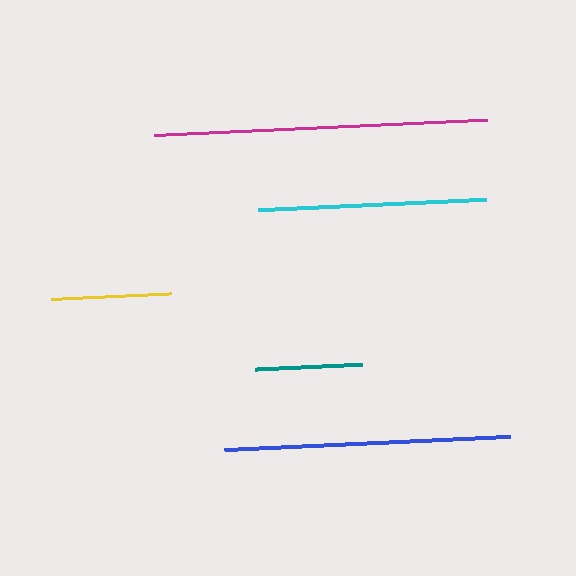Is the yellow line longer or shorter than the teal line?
The yellow line is longer than the teal line.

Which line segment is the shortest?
The teal line is the shortest at approximately 107 pixels.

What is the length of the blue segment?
The blue segment is approximately 286 pixels long.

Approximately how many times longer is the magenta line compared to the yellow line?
The magenta line is approximately 2.8 times the length of the yellow line.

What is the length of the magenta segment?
The magenta segment is approximately 334 pixels long.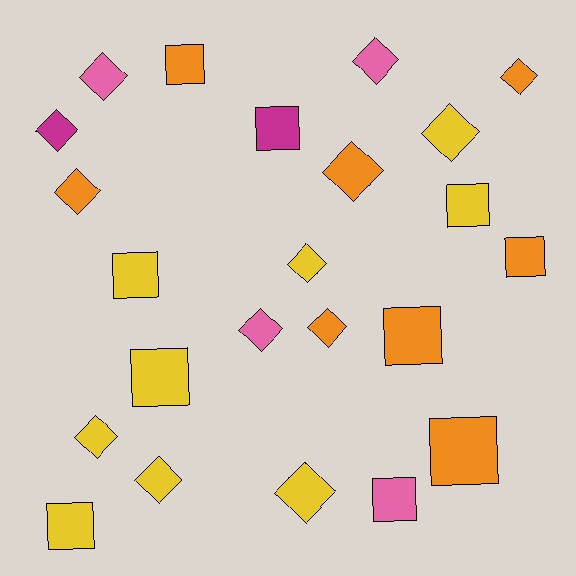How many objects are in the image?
There are 23 objects.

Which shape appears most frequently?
Diamond, with 13 objects.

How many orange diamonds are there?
There are 4 orange diamonds.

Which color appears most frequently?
Yellow, with 9 objects.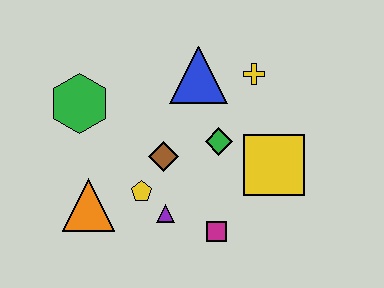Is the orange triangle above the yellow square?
No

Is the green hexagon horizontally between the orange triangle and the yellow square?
No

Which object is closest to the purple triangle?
The yellow pentagon is closest to the purple triangle.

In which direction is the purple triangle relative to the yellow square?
The purple triangle is to the left of the yellow square.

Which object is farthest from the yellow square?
The green hexagon is farthest from the yellow square.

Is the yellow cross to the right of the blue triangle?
Yes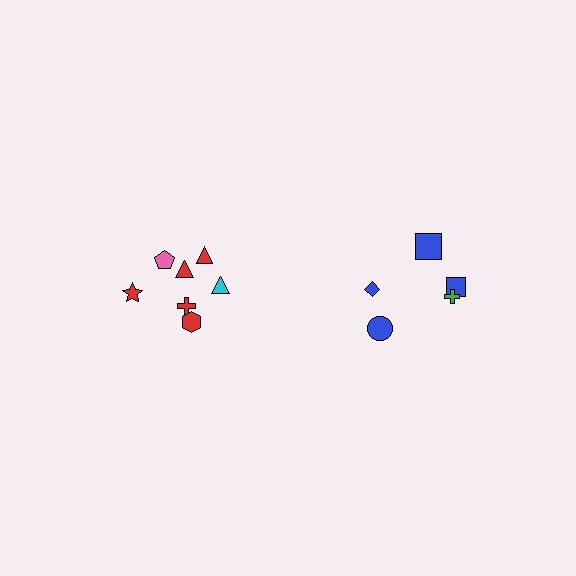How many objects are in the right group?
There are 5 objects.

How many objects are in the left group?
There are 7 objects.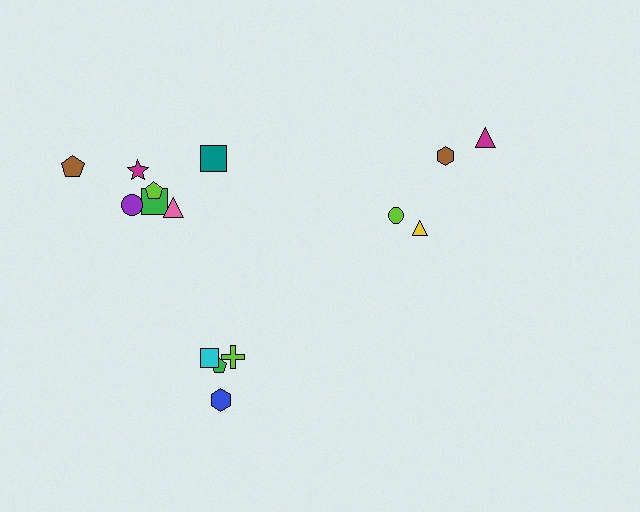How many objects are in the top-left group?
There are 7 objects.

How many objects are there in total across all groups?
There are 15 objects.